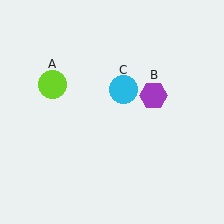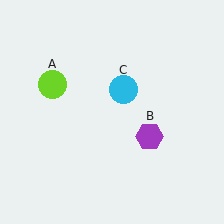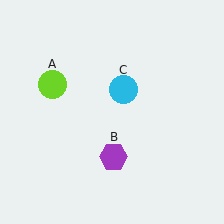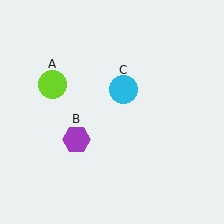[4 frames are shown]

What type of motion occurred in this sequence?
The purple hexagon (object B) rotated clockwise around the center of the scene.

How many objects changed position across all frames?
1 object changed position: purple hexagon (object B).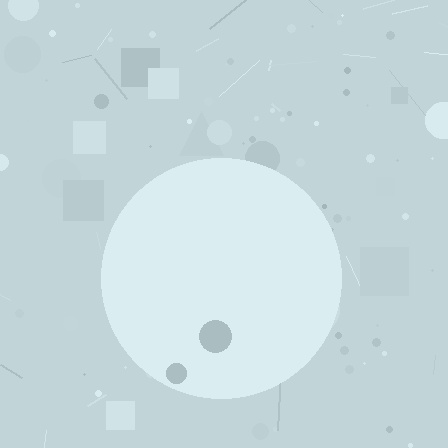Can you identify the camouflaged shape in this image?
The camouflaged shape is a circle.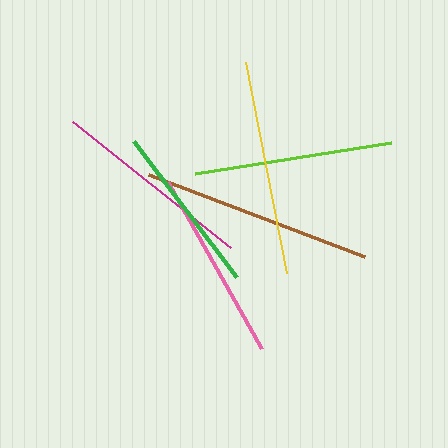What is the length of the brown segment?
The brown segment is approximately 231 pixels long.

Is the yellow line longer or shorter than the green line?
The yellow line is longer than the green line.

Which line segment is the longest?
The brown line is the longest at approximately 231 pixels.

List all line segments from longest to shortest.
From longest to shortest: brown, yellow, magenta, lime, pink, green.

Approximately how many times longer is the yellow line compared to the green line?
The yellow line is approximately 1.3 times the length of the green line.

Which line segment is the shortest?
The green line is the shortest at approximately 170 pixels.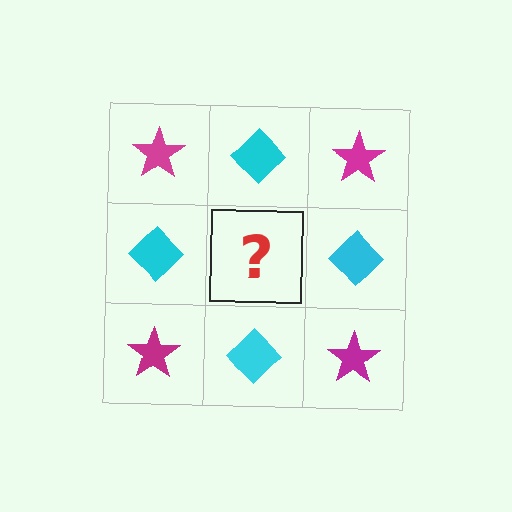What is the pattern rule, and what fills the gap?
The rule is that it alternates magenta star and cyan diamond in a checkerboard pattern. The gap should be filled with a magenta star.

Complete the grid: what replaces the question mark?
The question mark should be replaced with a magenta star.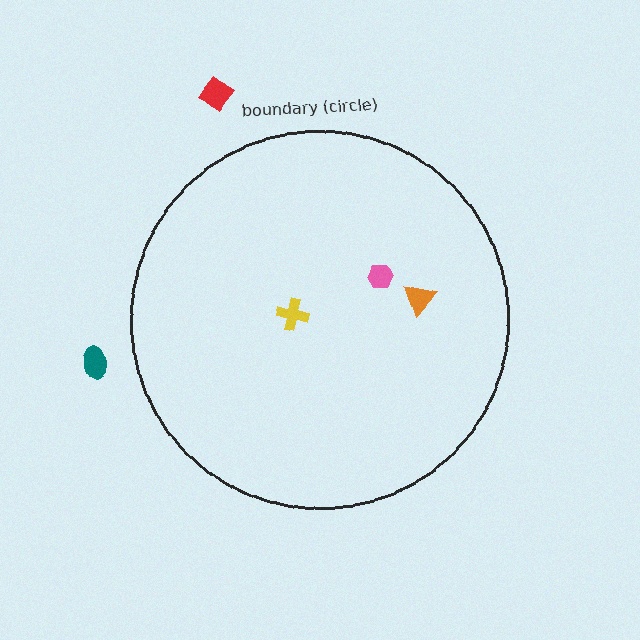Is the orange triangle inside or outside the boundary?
Inside.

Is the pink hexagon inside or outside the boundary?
Inside.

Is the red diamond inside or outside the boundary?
Outside.